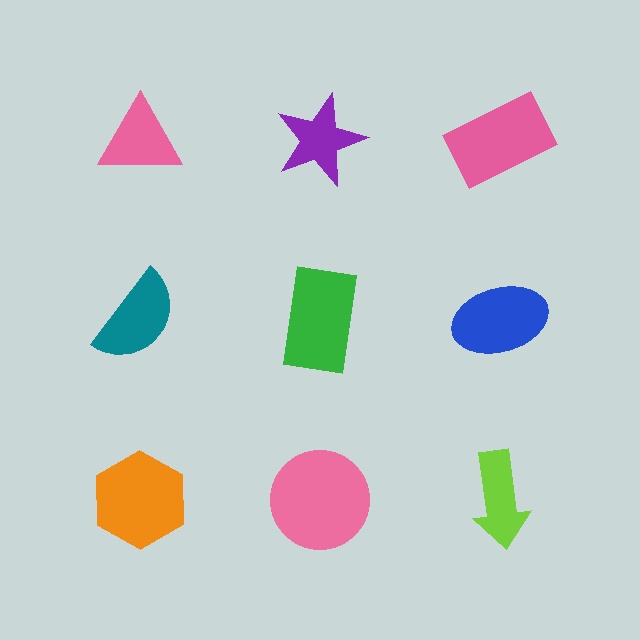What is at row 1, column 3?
A pink rectangle.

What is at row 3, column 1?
An orange hexagon.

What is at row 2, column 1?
A teal semicircle.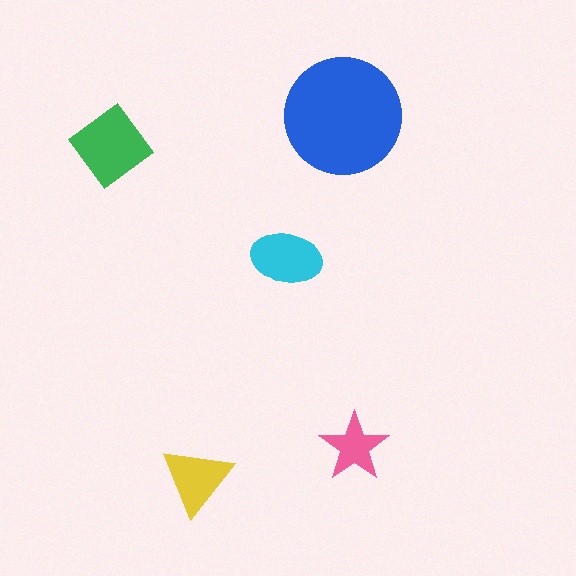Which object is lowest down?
The yellow triangle is bottommost.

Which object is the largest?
The blue circle.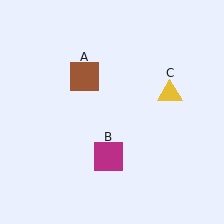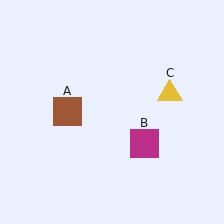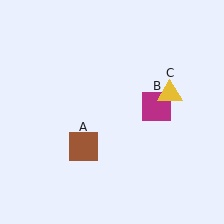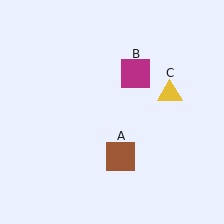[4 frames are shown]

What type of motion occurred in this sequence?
The brown square (object A), magenta square (object B) rotated counterclockwise around the center of the scene.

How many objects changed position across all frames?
2 objects changed position: brown square (object A), magenta square (object B).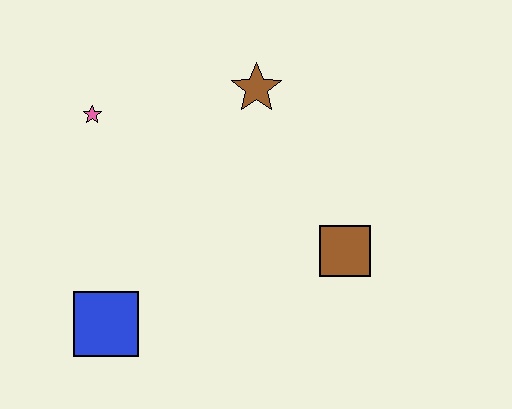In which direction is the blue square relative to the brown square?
The blue square is to the left of the brown square.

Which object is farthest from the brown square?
The pink star is farthest from the brown square.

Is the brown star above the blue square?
Yes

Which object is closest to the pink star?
The brown star is closest to the pink star.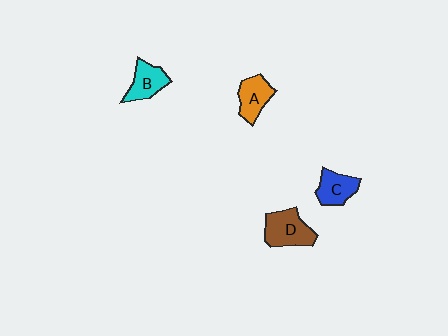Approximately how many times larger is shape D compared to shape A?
Approximately 1.3 times.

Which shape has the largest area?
Shape D (brown).